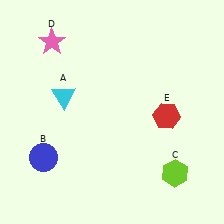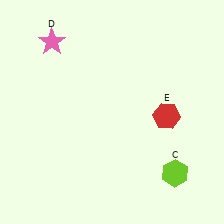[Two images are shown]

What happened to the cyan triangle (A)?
The cyan triangle (A) was removed in Image 2. It was in the top-left area of Image 1.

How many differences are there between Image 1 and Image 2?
There are 2 differences between the two images.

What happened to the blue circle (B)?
The blue circle (B) was removed in Image 2. It was in the bottom-left area of Image 1.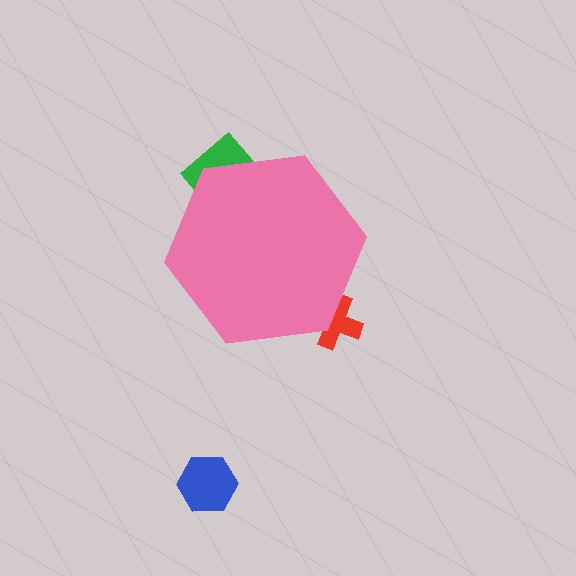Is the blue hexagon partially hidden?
No, the blue hexagon is fully visible.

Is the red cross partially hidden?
Yes, the red cross is partially hidden behind the pink hexagon.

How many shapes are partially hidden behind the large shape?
2 shapes are partially hidden.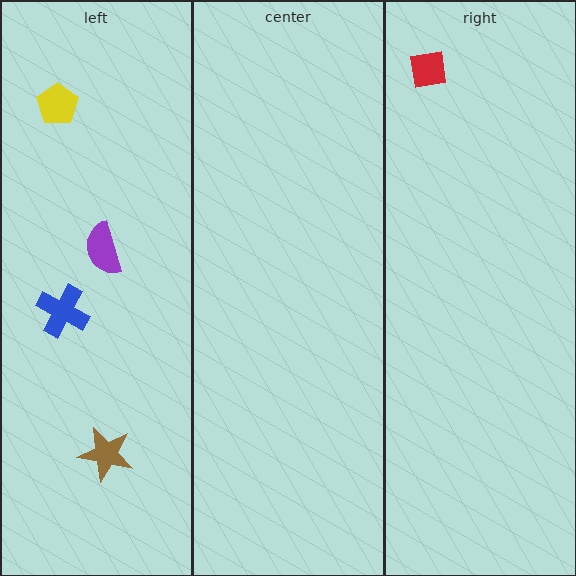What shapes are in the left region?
The purple semicircle, the brown star, the yellow pentagon, the blue cross.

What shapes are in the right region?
The red square.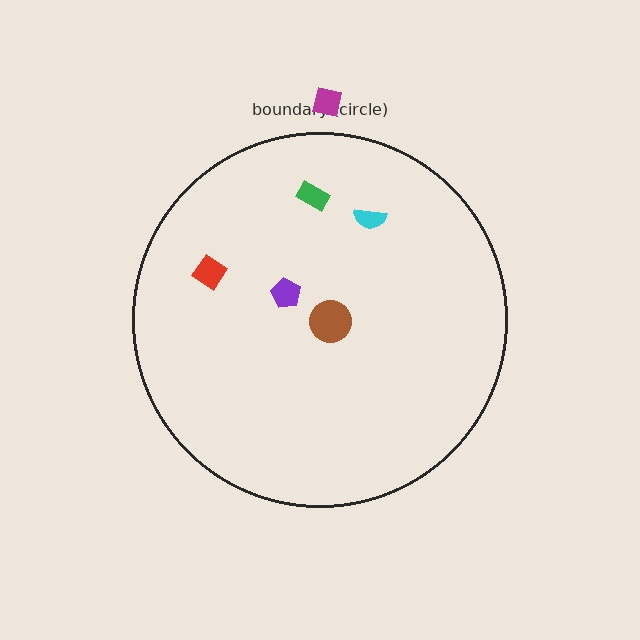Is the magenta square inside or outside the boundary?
Outside.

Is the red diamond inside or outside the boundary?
Inside.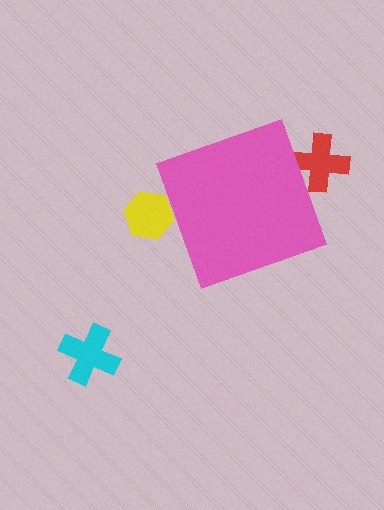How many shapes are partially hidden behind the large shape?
2 shapes are partially hidden.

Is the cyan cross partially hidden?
No, the cyan cross is fully visible.